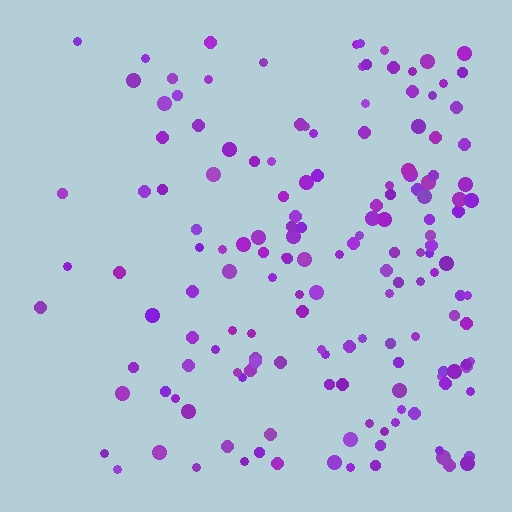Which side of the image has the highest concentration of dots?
The right.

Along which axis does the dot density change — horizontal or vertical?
Horizontal.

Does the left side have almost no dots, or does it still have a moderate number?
Still a moderate number, just noticeably fewer than the right.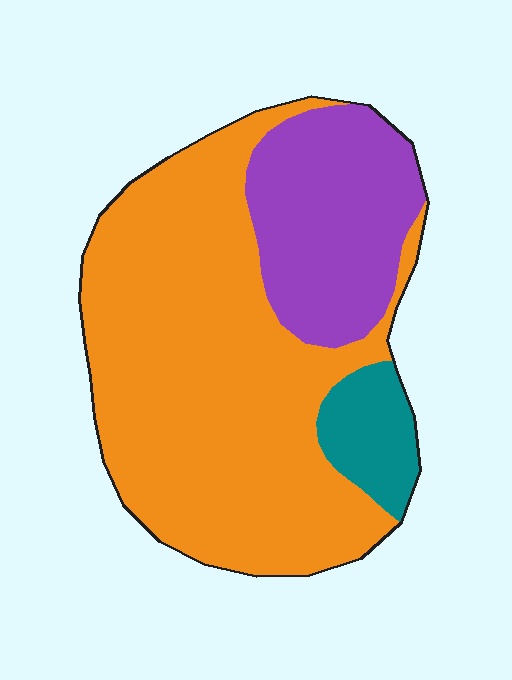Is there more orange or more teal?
Orange.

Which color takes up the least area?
Teal, at roughly 10%.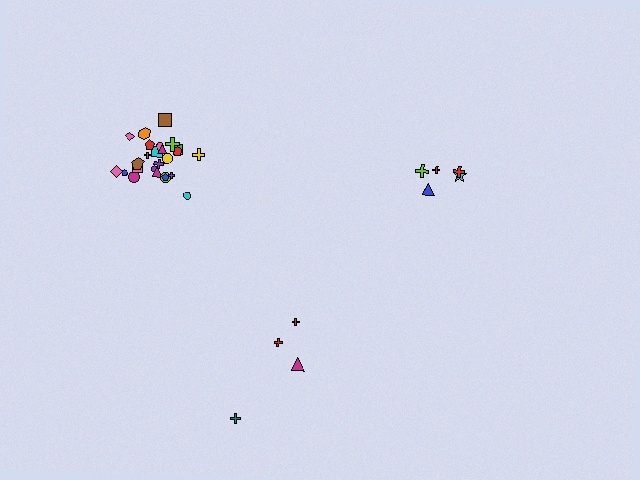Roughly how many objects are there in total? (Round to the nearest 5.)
Roughly 35 objects in total.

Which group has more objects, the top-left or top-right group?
The top-left group.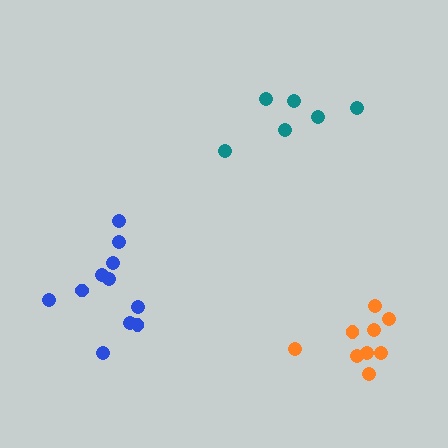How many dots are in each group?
Group 1: 6 dots, Group 2: 11 dots, Group 3: 9 dots (26 total).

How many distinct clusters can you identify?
There are 3 distinct clusters.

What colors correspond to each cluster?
The clusters are colored: teal, blue, orange.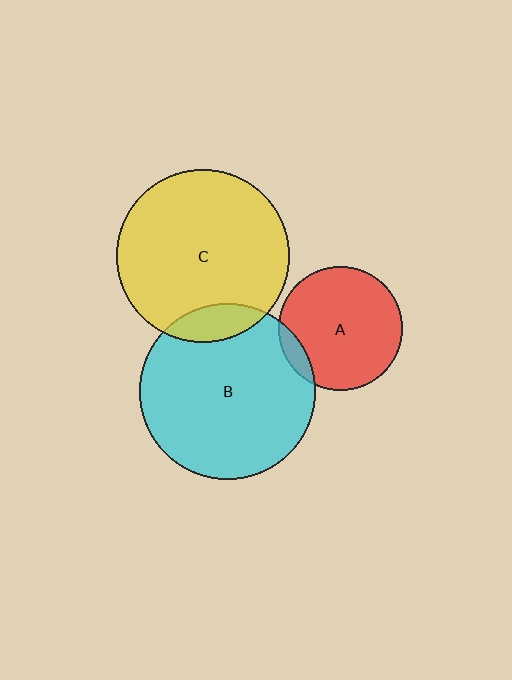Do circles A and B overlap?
Yes.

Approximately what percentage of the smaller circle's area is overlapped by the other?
Approximately 10%.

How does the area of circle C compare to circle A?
Approximately 1.9 times.